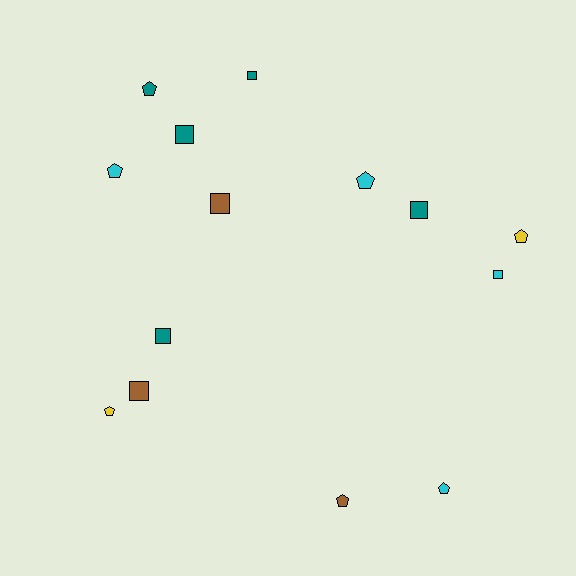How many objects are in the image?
There are 14 objects.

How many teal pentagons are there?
There is 1 teal pentagon.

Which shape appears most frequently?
Pentagon, with 7 objects.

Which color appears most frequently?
Teal, with 5 objects.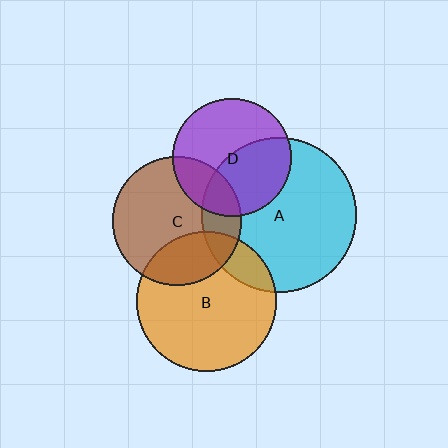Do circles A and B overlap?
Yes.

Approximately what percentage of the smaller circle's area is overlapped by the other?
Approximately 15%.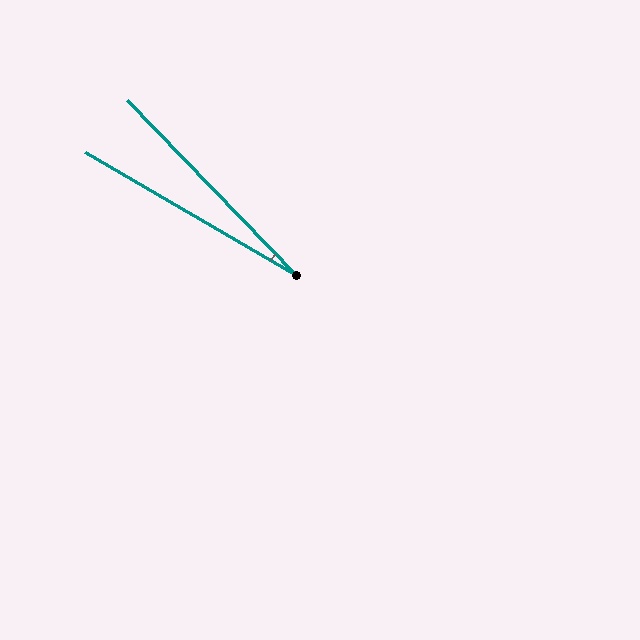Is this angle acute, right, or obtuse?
It is acute.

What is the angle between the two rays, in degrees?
Approximately 16 degrees.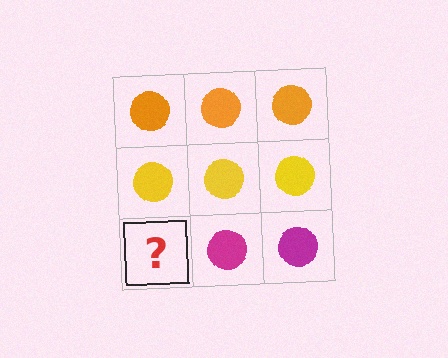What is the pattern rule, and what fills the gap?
The rule is that each row has a consistent color. The gap should be filled with a magenta circle.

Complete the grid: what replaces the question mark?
The question mark should be replaced with a magenta circle.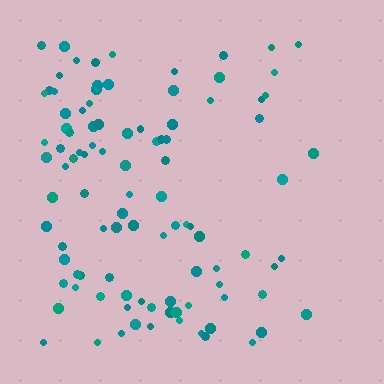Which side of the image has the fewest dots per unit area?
The right.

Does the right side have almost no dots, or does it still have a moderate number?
Still a moderate number, just noticeably fewer than the left.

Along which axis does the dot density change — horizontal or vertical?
Horizontal.